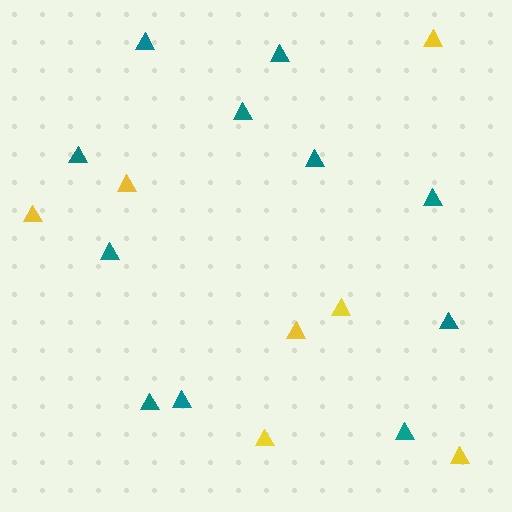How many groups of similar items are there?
There are 2 groups: one group of teal triangles (11) and one group of yellow triangles (7).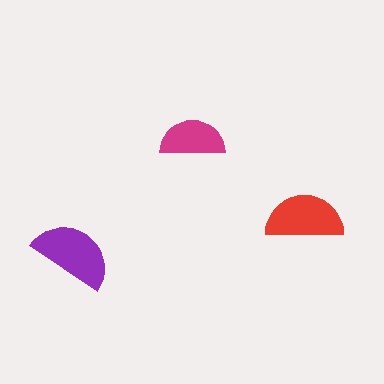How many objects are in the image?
There are 3 objects in the image.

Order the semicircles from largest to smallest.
the purple one, the red one, the magenta one.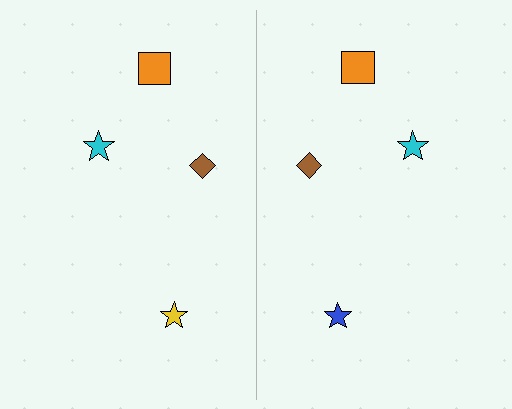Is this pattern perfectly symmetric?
No, the pattern is not perfectly symmetric. The blue star on the right side breaks the symmetry — its mirror counterpart is yellow.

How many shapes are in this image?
There are 8 shapes in this image.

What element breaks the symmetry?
The blue star on the right side breaks the symmetry — its mirror counterpart is yellow.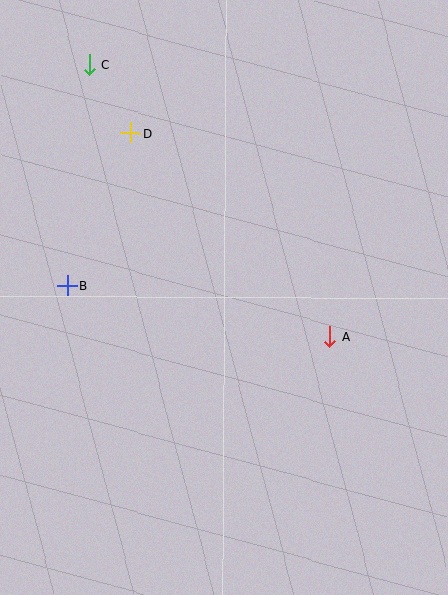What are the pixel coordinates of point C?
Point C is at (89, 65).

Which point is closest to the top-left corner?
Point C is closest to the top-left corner.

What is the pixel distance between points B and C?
The distance between B and C is 222 pixels.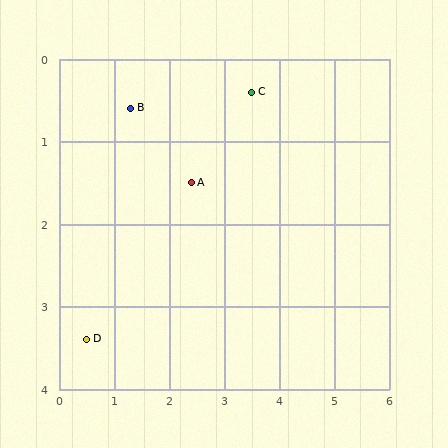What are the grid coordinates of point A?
Point A is at approximately (2.4, 1.5).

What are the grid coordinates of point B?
Point B is at approximately (1.3, 0.6).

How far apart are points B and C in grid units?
Points B and C are about 2.2 grid units apart.